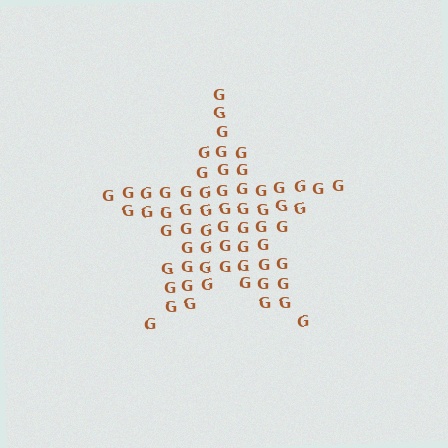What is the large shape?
The large shape is a star.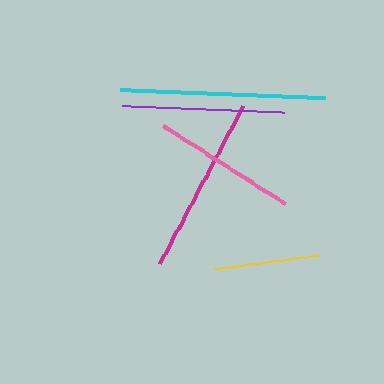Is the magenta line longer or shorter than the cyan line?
The cyan line is longer than the magenta line.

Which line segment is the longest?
The cyan line is the longest at approximately 205 pixels.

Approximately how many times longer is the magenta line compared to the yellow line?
The magenta line is approximately 1.7 times the length of the yellow line.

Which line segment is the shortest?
The yellow line is the shortest at approximately 105 pixels.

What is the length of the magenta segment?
The magenta segment is approximately 179 pixels long.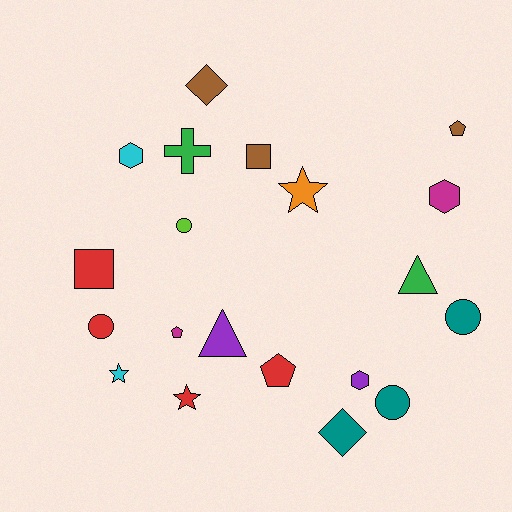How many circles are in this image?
There are 4 circles.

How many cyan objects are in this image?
There are 2 cyan objects.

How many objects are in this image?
There are 20 objects.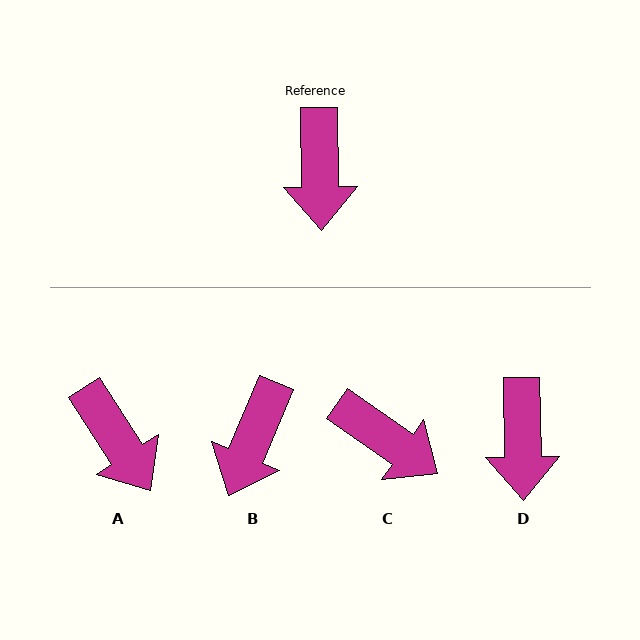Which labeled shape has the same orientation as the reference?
D.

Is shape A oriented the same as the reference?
No, it is off by about 32 degrees.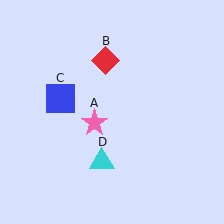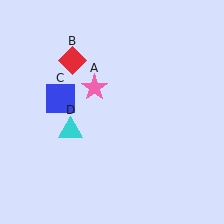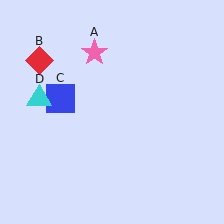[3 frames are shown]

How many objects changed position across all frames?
3 objects changed position: pink star (object A), red diamond (object B), cyan triangle (object D).